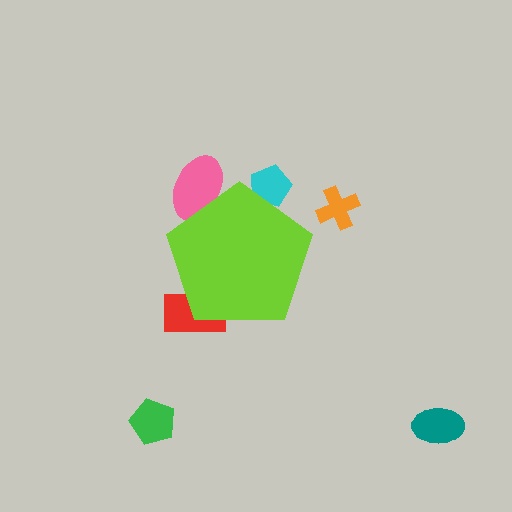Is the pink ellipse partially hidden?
Yes, the pink ellipse is partially hidden behind the lime pentagon.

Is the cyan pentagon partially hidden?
Yes, the cyan pentagon is partially hidden behind the lime pentagon.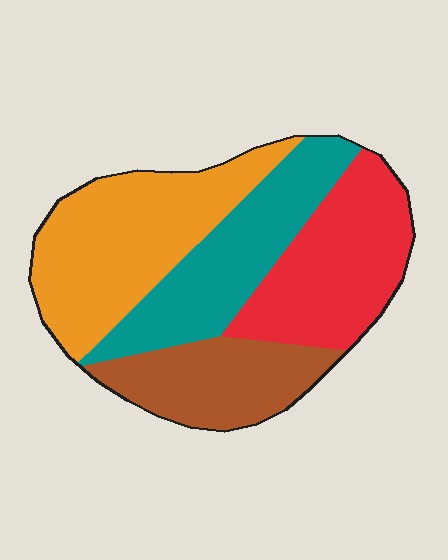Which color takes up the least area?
Brown, at roughly 20%.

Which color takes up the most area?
Orange, at roughly 30%.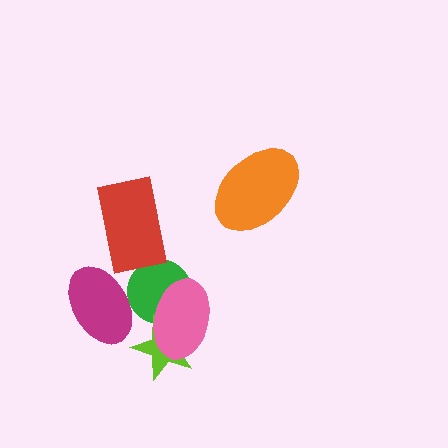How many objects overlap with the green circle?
3 objects overlap with the green circle.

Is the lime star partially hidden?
Yes, it is partially covered by another shape.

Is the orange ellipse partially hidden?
No, no other shape covers it.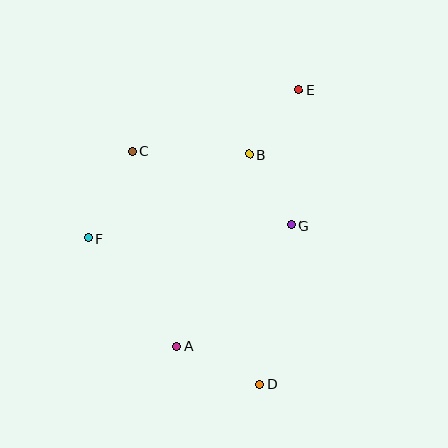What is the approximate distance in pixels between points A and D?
The distance between A and D is approximately 92 pixels.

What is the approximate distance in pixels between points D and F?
The distance between D and F is approximately 226 pixels.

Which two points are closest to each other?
Points B and E are closest to each other.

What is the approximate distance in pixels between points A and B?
The distance between A and B is approximately 206 pixels.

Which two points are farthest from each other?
Points D and E are farthest from each other.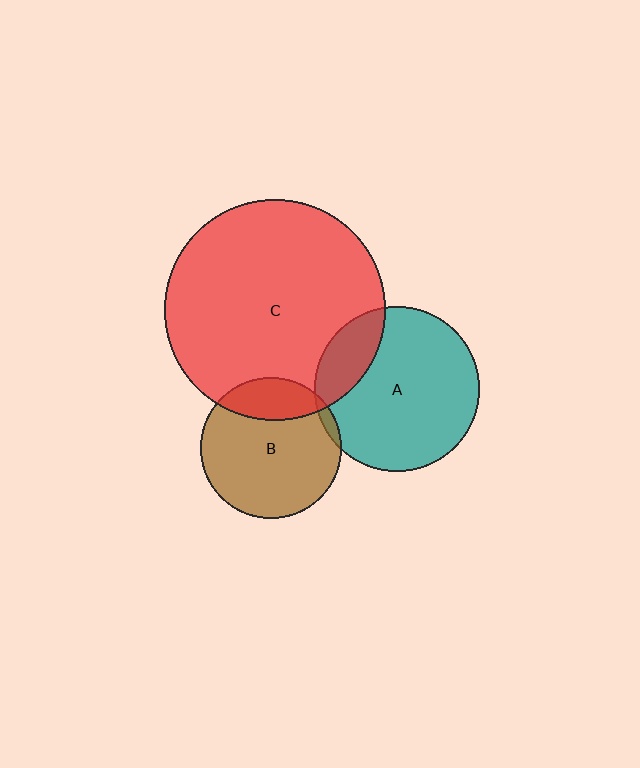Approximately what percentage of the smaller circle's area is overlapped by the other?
Approximately 5%.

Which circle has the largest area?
Circle C (red).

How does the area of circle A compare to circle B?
Approximately 1.4 times.